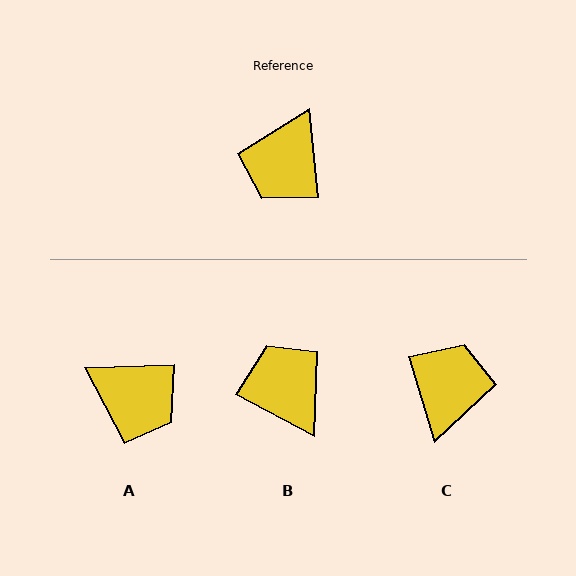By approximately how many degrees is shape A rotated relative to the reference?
Approximately 86 degrees counter-clockwise.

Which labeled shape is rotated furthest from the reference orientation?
C, about 169 degrees away.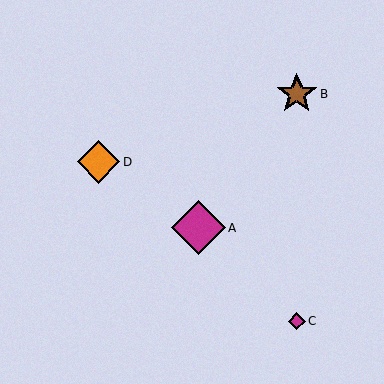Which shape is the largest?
The magenta diamond (labeled A) is the largest.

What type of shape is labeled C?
Shape C is a magenta diamond.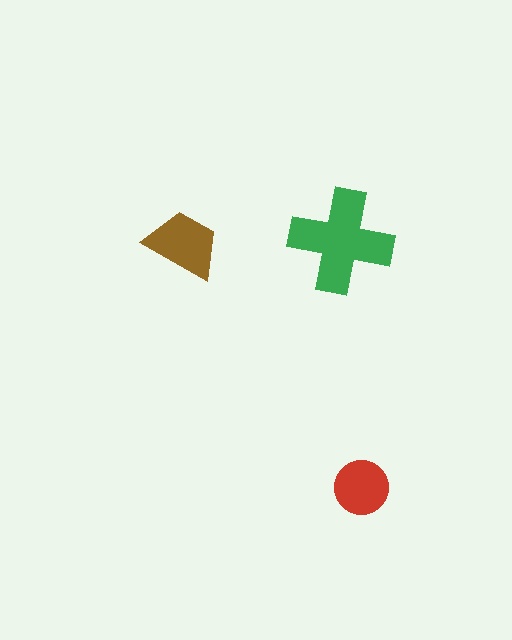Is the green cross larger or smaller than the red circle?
Larger.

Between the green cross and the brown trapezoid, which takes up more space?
The green cross.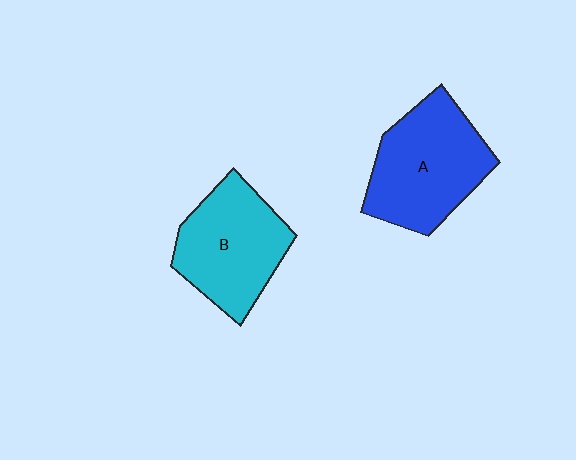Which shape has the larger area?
Shape A (blue).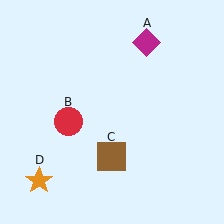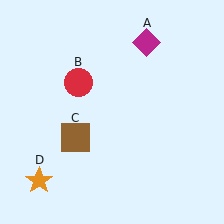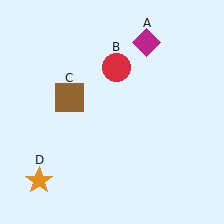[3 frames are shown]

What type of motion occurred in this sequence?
The red circle (object B), brown square (object C) rotated clockwise around the center of the scene.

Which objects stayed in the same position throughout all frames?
Magenta diamond (object A) and orange star (object D) remained stationary.